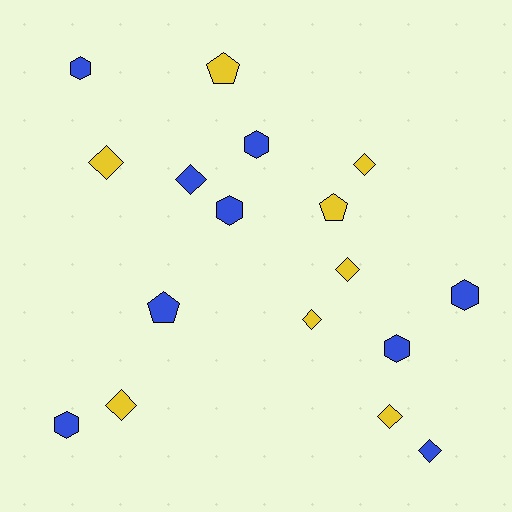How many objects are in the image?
There are 17 objects.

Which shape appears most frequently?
Diamond, with 8 objects.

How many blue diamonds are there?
There are 2 blue diamonds.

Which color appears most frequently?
Blue, with 9 objects.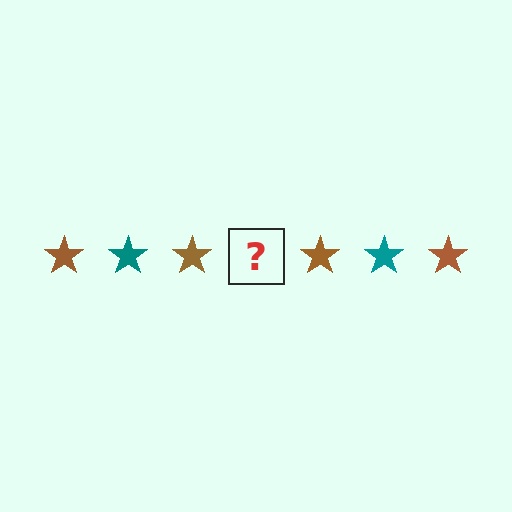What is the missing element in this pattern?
The missing element is a teal star.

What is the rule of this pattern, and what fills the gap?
The rule is that the pattern cycles through brown, teal stars. The gap should be filled with a teal star.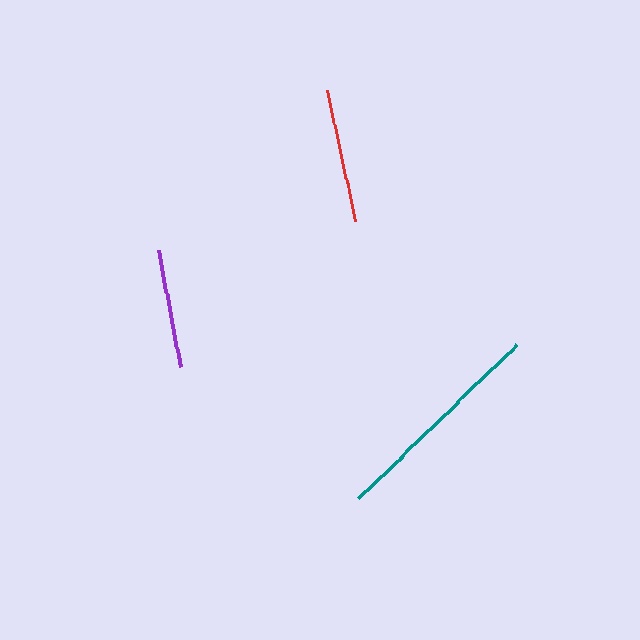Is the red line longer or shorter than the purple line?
The red line is longer than the purple line.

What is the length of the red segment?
The red segment is approximately 135 pixels long.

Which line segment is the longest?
The teal line is the longest at approximately 220 pixels.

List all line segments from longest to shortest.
From longest to shortest: teal, red, purple.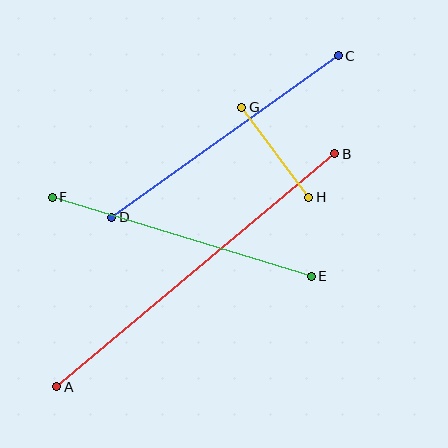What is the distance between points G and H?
The distance is approximately 112 pixels.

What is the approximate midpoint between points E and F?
The midpoint is at approximately (182, 237) pixels.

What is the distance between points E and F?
The distance is approximately 271 pixels.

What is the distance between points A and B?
The distance is approximately 363 pixels.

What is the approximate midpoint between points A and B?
The midpoint is at approximately (196, 270) pixels.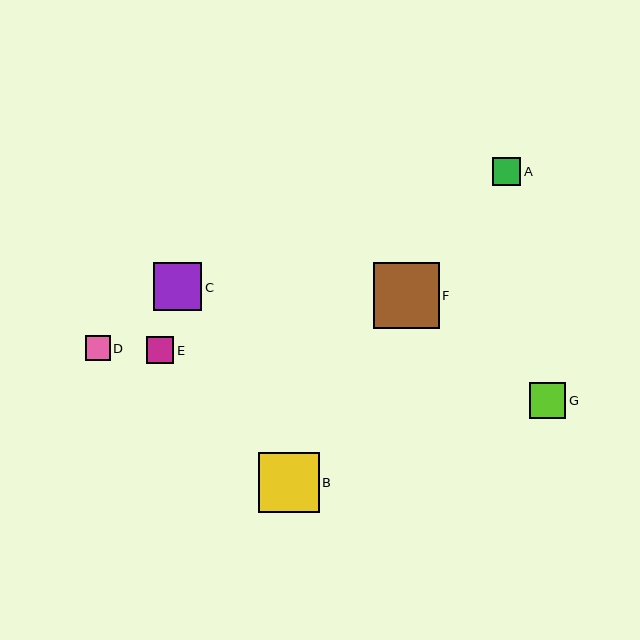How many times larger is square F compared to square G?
Square F is approximately 1.8 times the size of square G.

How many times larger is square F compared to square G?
Square F is approximately 1.8 times the size of square G.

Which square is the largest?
Square F is the largest with a size of approximately 66 pixels.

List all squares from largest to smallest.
From largest to smallest: F, B, C, G, A, E, D.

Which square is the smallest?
Square D is the smallest with a size of approximately 25 pixels.